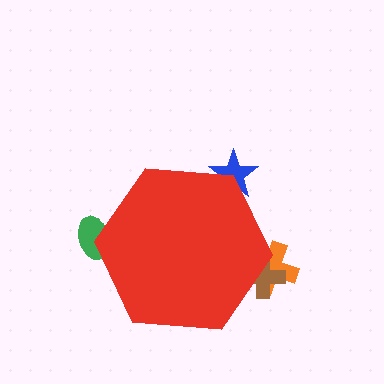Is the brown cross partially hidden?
Yes, the brown cross is partially hidden behind the red hexagon.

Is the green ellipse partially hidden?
Yes, the green ellipse is partially hidden behind the red hexagon.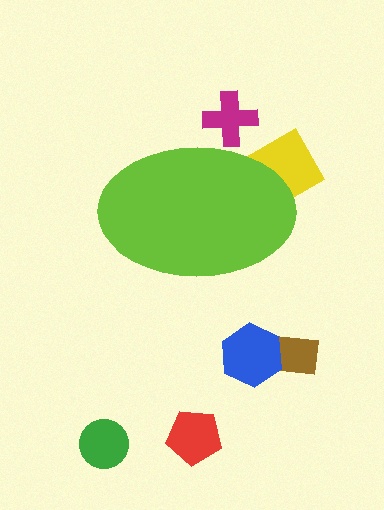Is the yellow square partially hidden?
Yes, the yellow square is partially hidden behind the lime ellipse.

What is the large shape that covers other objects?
A lime ellipse.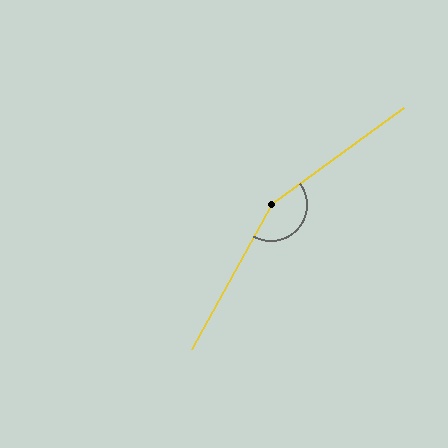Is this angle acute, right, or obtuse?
It is obtuse.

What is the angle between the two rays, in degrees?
Approximately 155 degrees.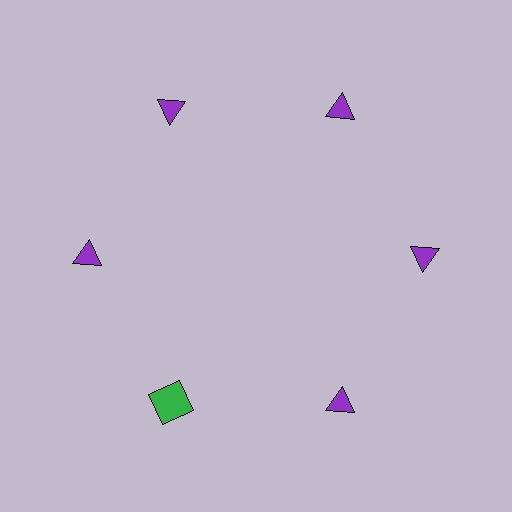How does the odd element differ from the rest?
It differs in both color (green instead of purple) and shape (square instead of triangle).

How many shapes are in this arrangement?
There are 6 shapes arranged in a ring pattern.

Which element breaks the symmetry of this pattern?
The green square at roughly the 7 o'clock position breaks the symmetry. All other shapes are purple triangles.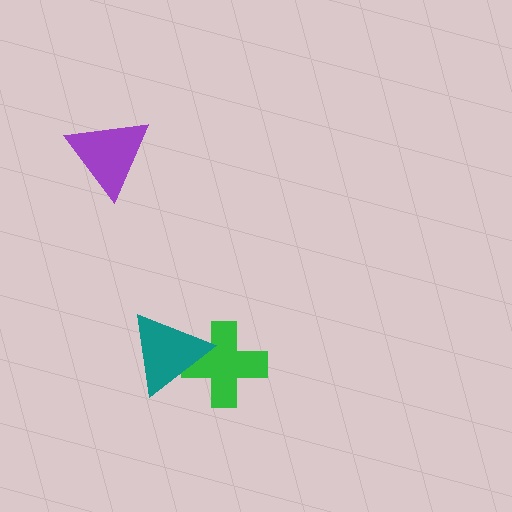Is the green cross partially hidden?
Yes, it is partially covered by another shape.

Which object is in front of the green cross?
The teal triangle is in front of the green cross.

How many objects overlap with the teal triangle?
1 object overlaps with the teal triangle.